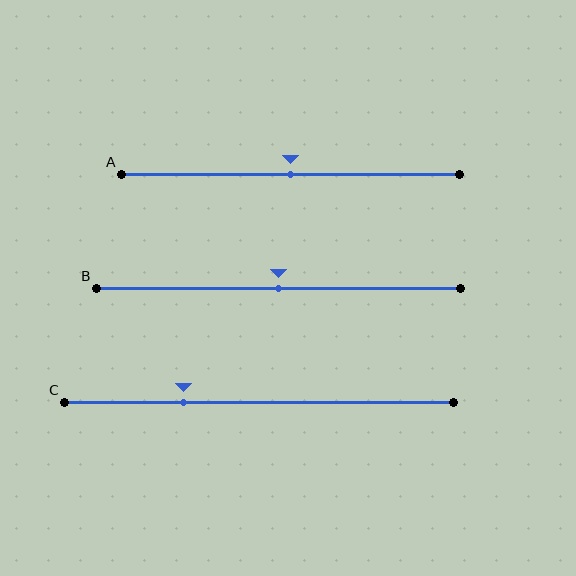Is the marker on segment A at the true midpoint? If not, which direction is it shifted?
Yes, the marker on segment A is at the true midpoint.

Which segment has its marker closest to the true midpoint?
Segment A has its marker closest to the true midpoint.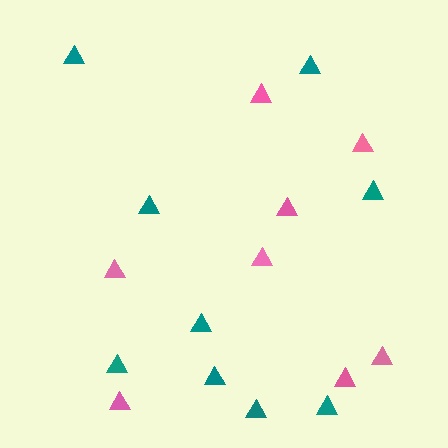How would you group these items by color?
There are 2 groups: one group of teal triangles (9) and one group of pink triangles (8).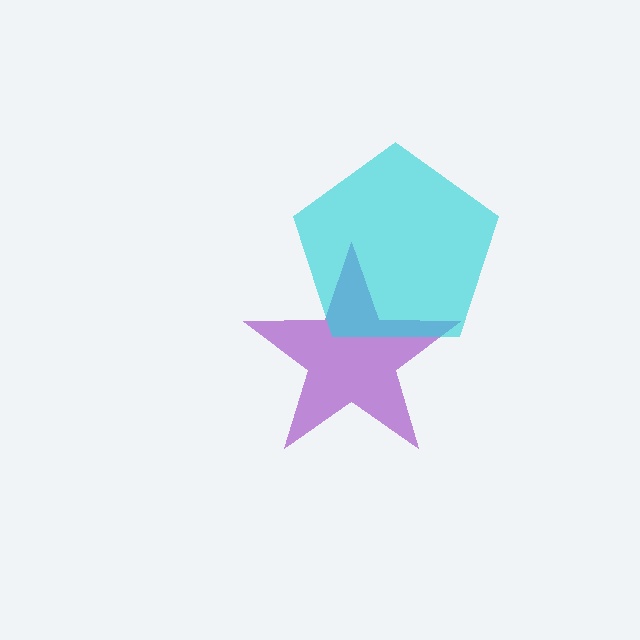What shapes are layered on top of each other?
The layered shapes are: a purple star, a cyan pentagon.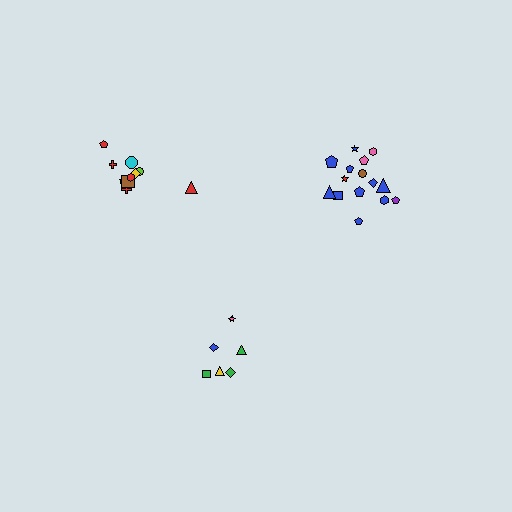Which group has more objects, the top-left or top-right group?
The top-right group.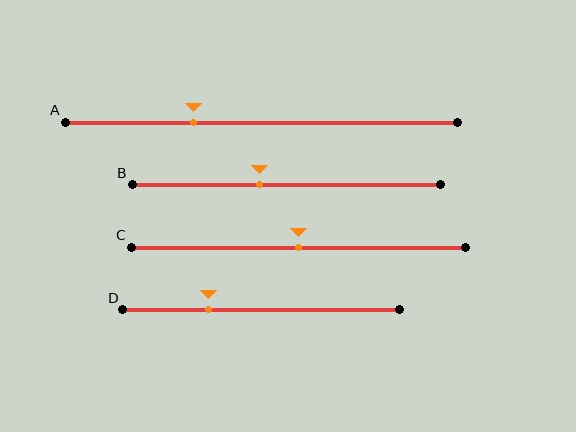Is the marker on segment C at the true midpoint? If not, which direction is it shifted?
Yes, the marker on segment C is at the true midpoint.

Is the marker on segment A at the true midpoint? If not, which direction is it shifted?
No, the marker on segment A is shifted to the left by about 17% of the segment length.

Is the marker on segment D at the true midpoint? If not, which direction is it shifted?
No, the marker on segment D is shifted to the left by about 19% of the segment length.